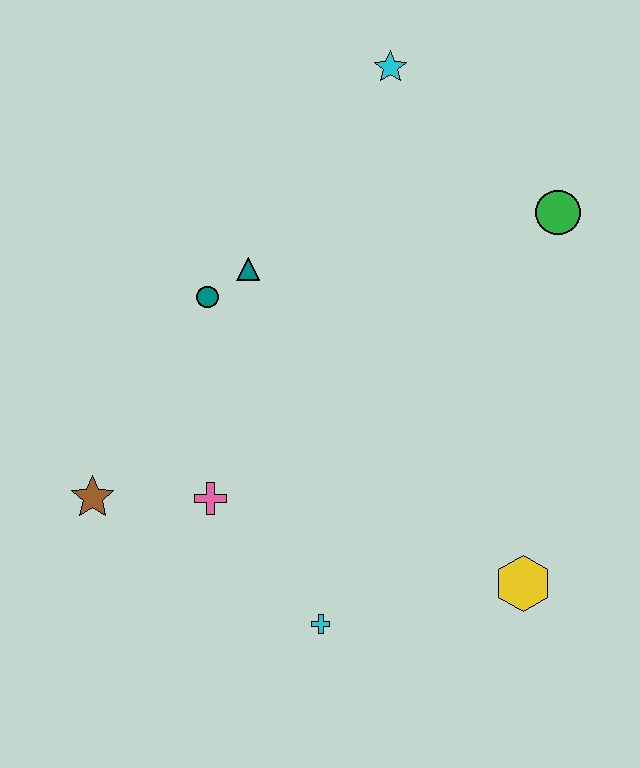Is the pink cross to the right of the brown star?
Yes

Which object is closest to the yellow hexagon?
The cyan cross is closest to the yellow hexagon.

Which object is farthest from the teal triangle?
The yellow hexagon is farthest from the teal triangle.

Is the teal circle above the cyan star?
No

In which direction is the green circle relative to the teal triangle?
The green circle is to the right of the teal triangle.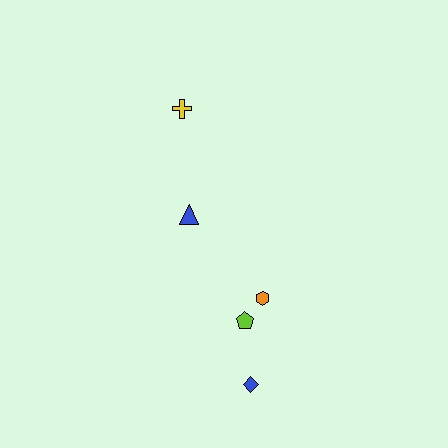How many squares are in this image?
There are no squares.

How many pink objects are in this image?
There are no pink objects.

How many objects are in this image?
There are 5 objects.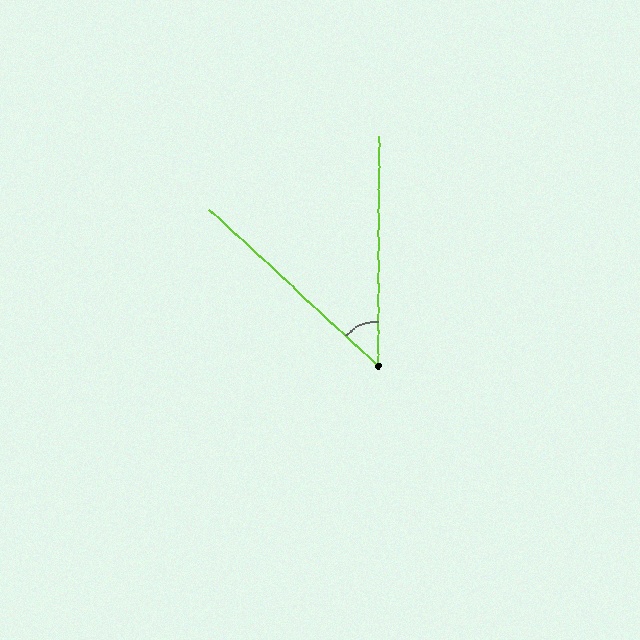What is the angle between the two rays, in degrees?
Approximately 48 degrees.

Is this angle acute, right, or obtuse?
It is acute.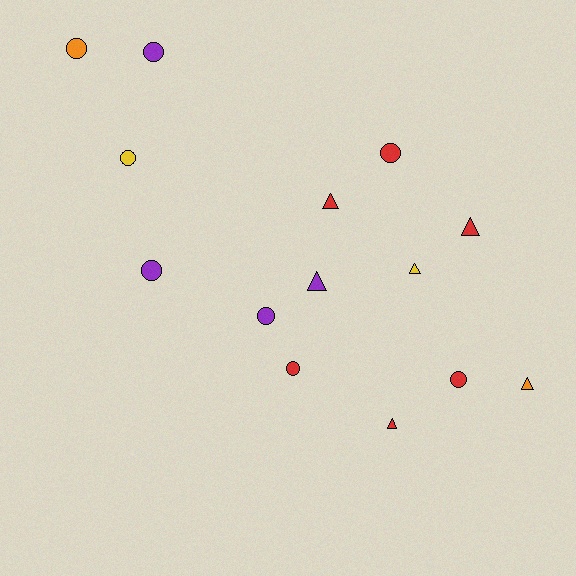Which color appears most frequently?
Red, with 6 objects.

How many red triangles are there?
There are 3 red triangles.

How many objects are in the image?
There are 14 objects.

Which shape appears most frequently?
Circle, with 8 objects.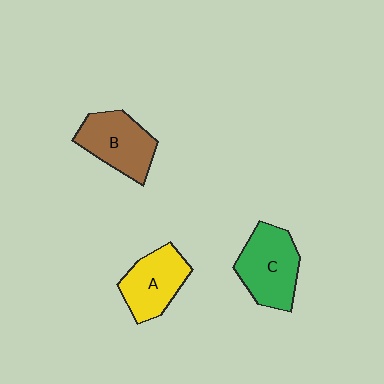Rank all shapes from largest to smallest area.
From largest to smallest: C (green), B (brown), A (yellow).